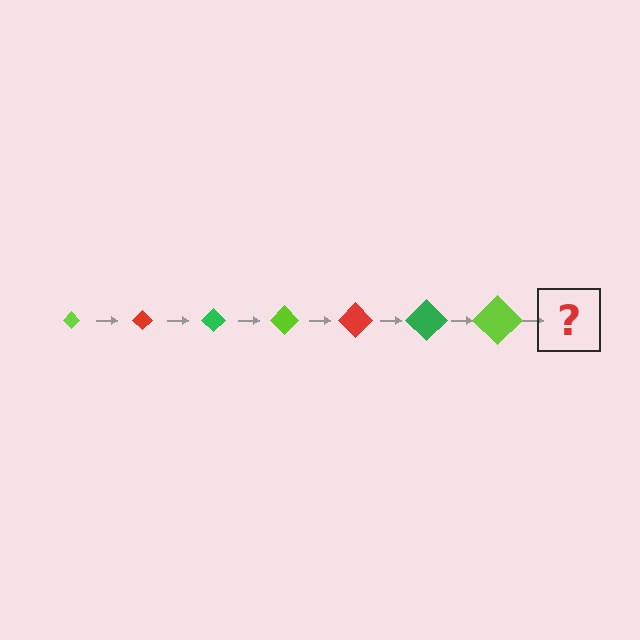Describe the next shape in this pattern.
It should be a red diamond, larger than the previous one.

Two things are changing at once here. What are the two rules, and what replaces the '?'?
The two rules are that the diamond grows larger each step and the color cycles through lime, red, and green. The '?' should be a red diamond, larger than the previous one.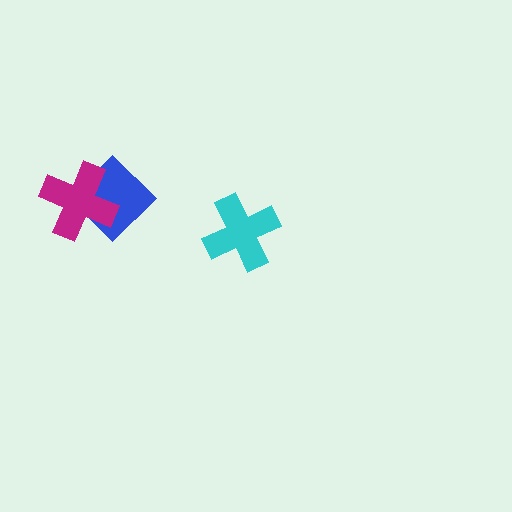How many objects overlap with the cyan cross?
0 objects overlap with the cyan cross.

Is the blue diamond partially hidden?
Yes, it is partially covered by another shape.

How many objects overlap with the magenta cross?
1 object overlaps with the magenta cross.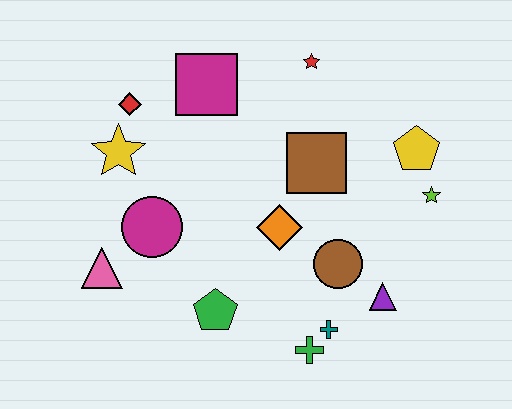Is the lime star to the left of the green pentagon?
No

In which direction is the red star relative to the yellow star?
The red star is to the right of the yellow star.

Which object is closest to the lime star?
The yellow pentagon is closest to the lime star.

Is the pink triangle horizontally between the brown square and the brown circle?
No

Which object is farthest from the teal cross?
The red diamond is farthest from the teal cross.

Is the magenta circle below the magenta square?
Yes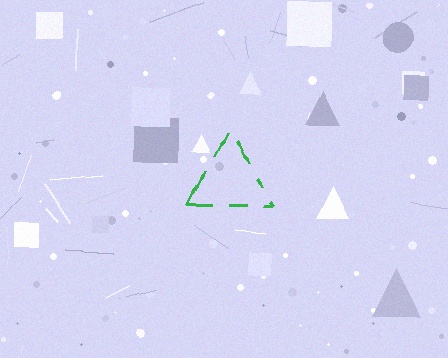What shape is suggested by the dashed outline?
The dashed outline suggests a triangle.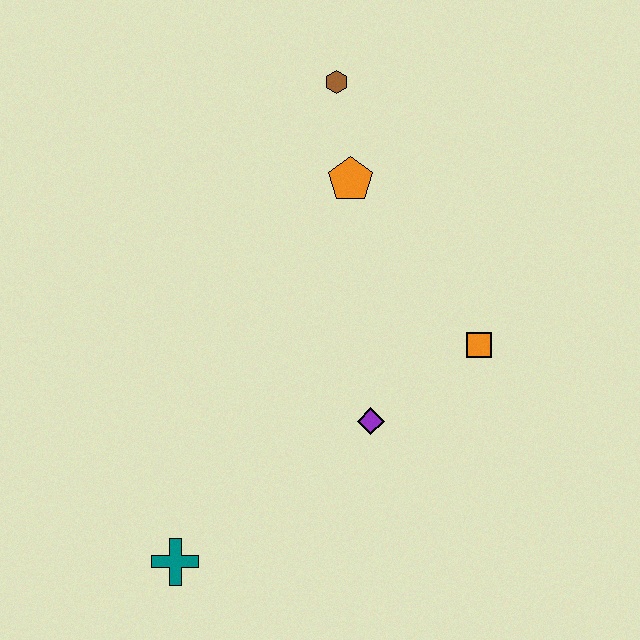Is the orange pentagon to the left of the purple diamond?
Yes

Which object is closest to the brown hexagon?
The orange pentagon is closest to the brown hexagon.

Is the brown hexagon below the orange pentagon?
No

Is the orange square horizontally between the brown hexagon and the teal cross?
No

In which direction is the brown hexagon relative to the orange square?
The brown hexagon is above the orange square.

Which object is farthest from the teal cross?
The brown hexagon is farthest from the teal cross.